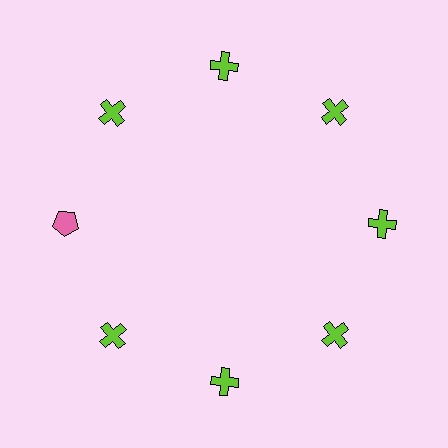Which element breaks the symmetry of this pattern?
The pink pentagon at roughly the 9 o'clock position breaks the symmetry. All other shapes are lime crosses.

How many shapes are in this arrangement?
There are 8 shapes arranged in a ring pattern.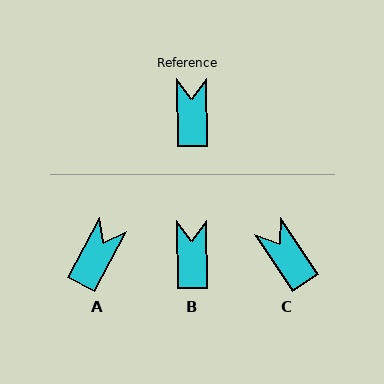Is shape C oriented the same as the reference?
No, it is off by about 33 degrees.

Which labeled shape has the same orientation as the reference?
B.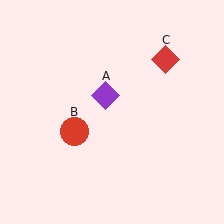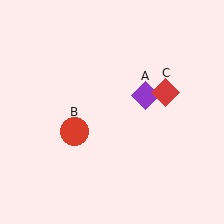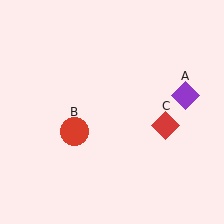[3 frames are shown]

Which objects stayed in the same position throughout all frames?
Red circle (object B) remained stationary.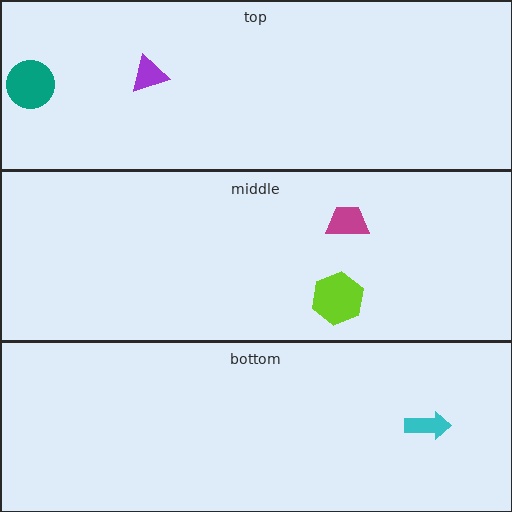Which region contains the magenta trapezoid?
The middle region.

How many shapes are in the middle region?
2.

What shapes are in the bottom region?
The cyan arrow.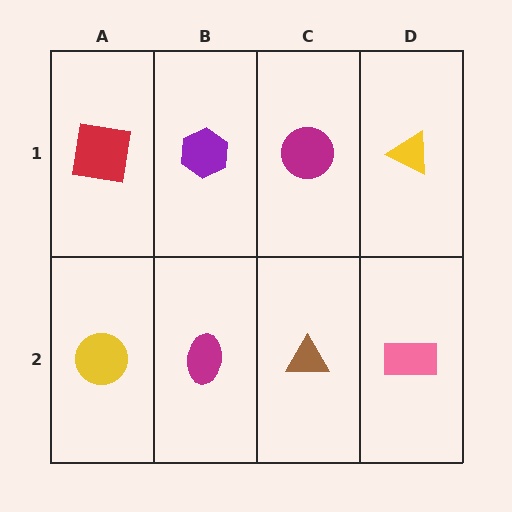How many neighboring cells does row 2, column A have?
2.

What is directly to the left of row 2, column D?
A brown triangle.